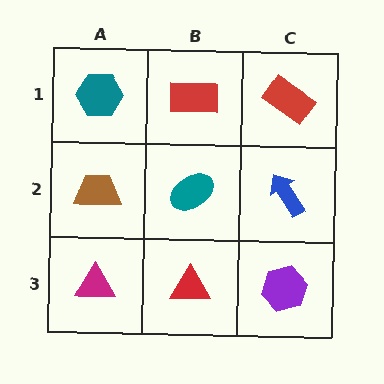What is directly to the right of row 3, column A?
A red triangle.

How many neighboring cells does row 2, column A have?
3.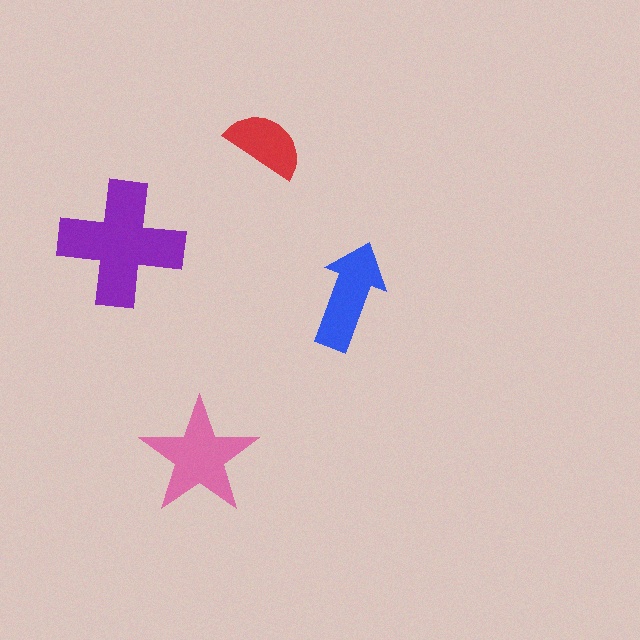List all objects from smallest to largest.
The red semicircle, the blue arrow, the pink star, the purple cross.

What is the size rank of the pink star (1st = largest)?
2nd.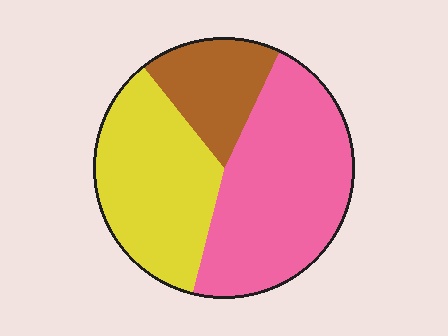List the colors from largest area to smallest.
From largest to smallest: pink, yellow, brown.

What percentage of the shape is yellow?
Yellow covers around 35% of the shape.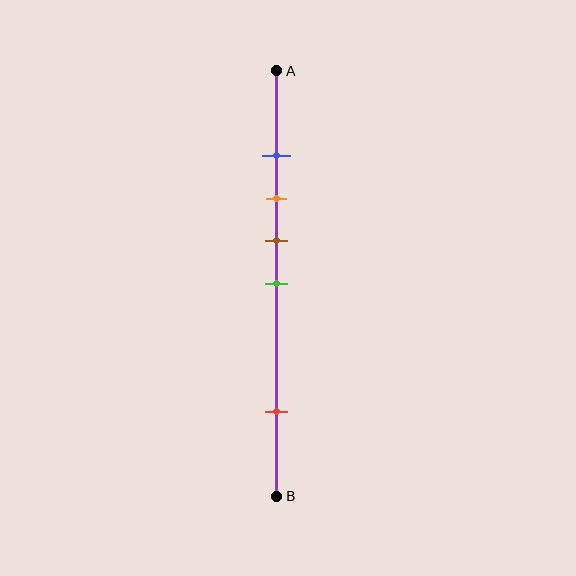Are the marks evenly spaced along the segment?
No, the marks are not evenly spaced.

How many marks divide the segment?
There are 5 marks dividing the segment.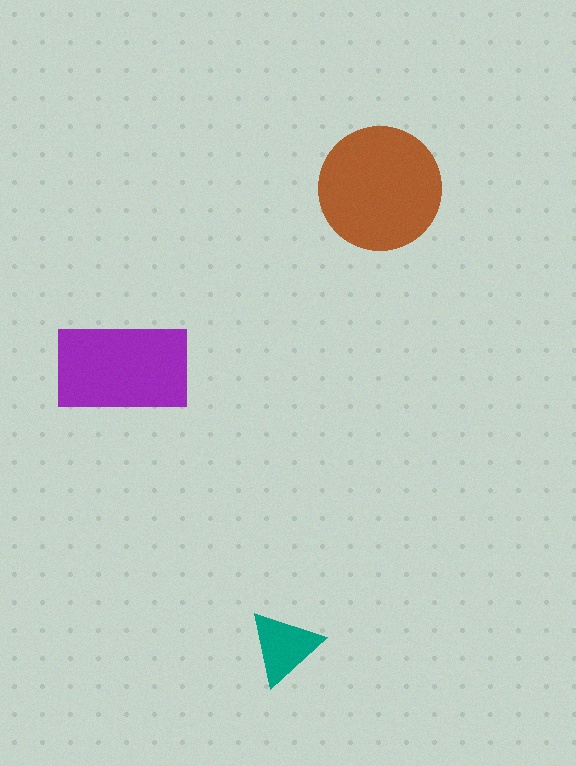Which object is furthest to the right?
The brown circle is rightmost.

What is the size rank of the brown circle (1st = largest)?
1st.